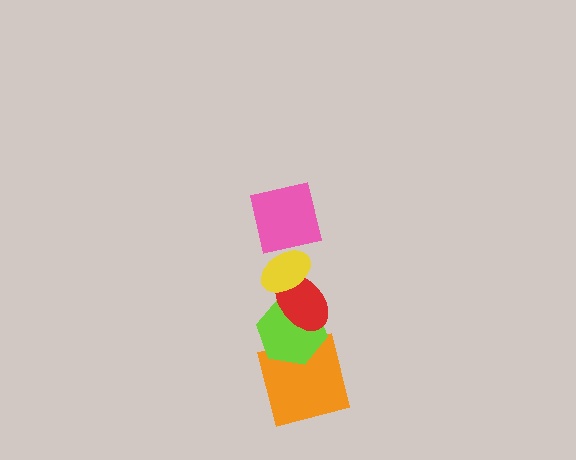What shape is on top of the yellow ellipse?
The pink square is on top of the yellow ellipse.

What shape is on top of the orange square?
The lime hexagon is on top of the orange square.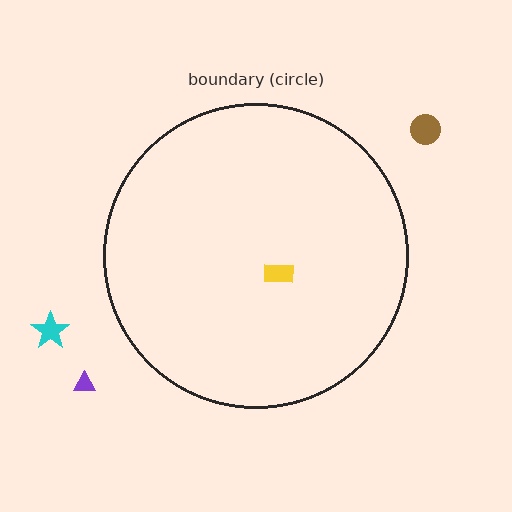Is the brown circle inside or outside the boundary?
Outside.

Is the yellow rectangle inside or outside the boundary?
Inside.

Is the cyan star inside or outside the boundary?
Outside.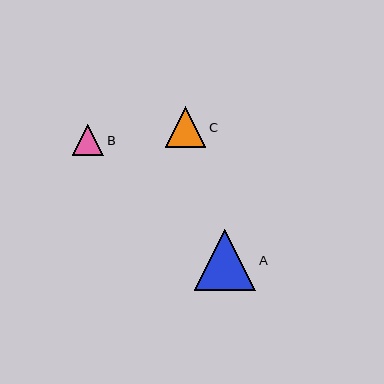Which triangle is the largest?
Triangle A is the largest with a size of approximately 61 pixels.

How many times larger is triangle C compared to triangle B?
Triangle C is approximately 1.3 times the size of triangle B.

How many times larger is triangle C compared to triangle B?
Triangle C is approximately 1.3 times the size of triangle B.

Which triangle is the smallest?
Triangle B is the smallest with a size of approximately 31 pixels.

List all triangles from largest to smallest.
From largest to smallest: A, C, B.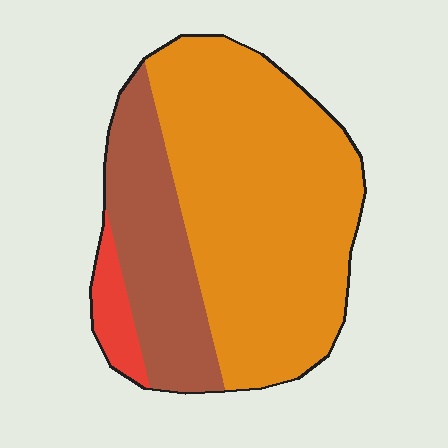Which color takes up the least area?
Red, at roughly 5%.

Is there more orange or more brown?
Orange.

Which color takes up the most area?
Orange, at roughly 65%.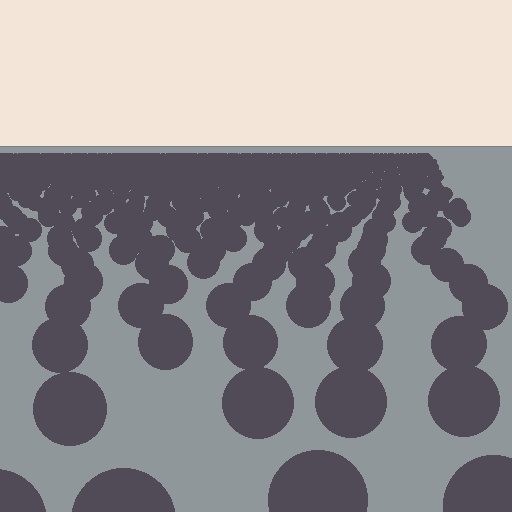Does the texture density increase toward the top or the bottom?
Density increases toward the top.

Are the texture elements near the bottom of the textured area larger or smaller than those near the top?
Larger. Near the bottom, elements are closer to the viewer and appear at a bigger on-screen size.